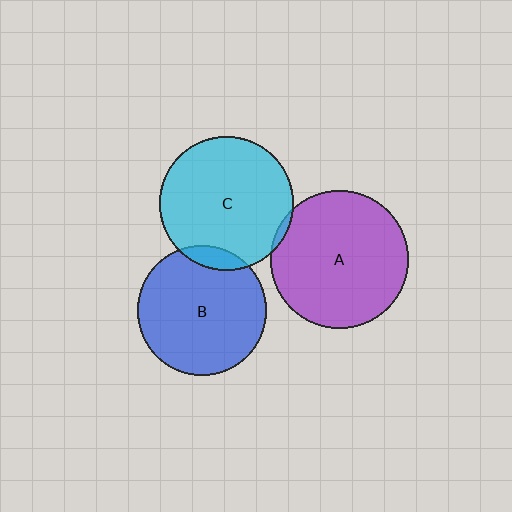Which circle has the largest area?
Circle A (purple).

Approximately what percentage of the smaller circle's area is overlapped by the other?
Approximately 10%.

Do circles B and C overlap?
Yes.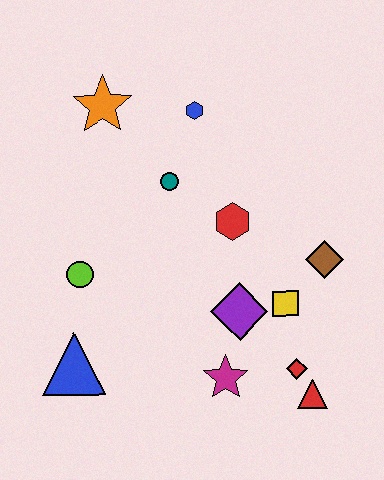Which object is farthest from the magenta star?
The orange star is farthest from the magenta star.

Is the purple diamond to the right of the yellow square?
No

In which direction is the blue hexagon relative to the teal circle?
The blue hexagon is above the teal circle.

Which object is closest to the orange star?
The blue hexagon is closest to the orange star.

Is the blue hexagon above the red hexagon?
Yes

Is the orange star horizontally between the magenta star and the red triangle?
No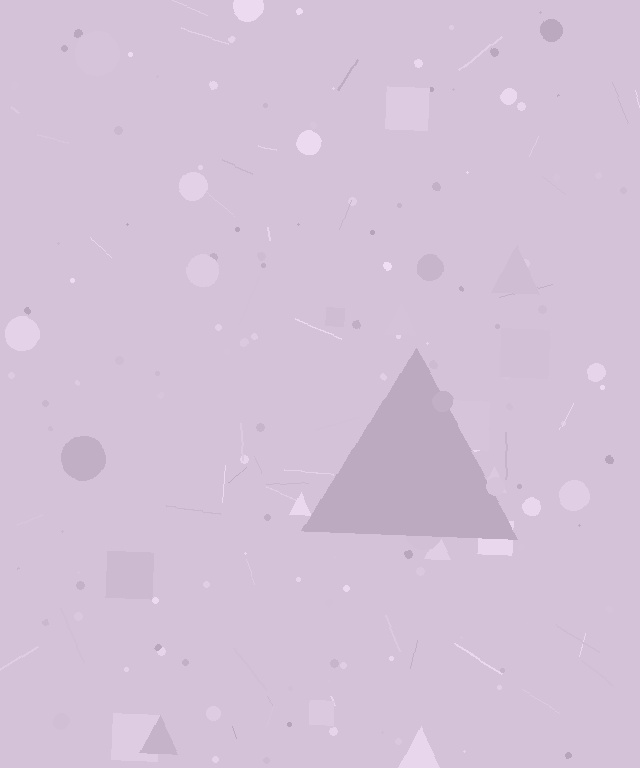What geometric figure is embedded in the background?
A triangle is embedded in the background.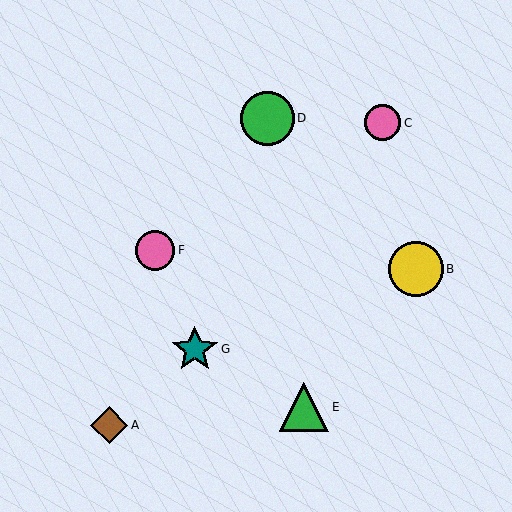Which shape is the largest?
The yellow circle (labeled B) is the largest.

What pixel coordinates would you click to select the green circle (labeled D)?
Click at (268, 118) to select the green circle D.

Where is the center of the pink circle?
The center of the pink circle is at (383, 123).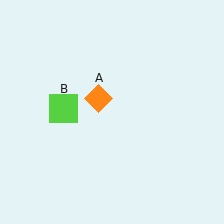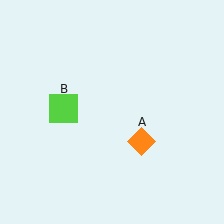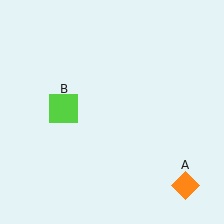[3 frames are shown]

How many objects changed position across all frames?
1 object changed position: orange diamond (object A).